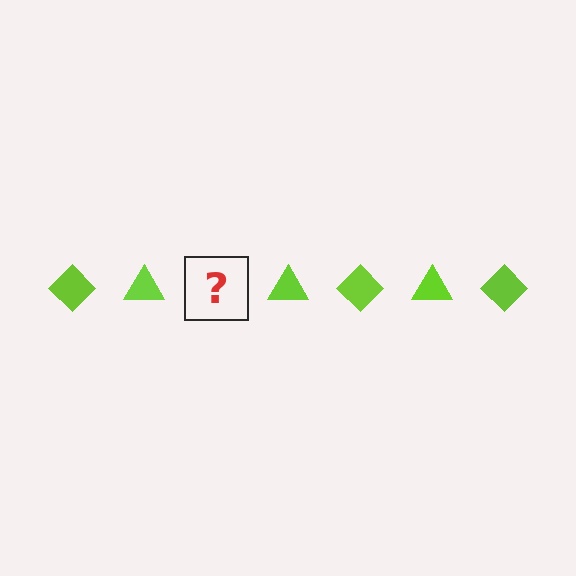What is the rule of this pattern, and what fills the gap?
The rule is that the pattern cycles through diamond, triangle shapes in lime. The gap should be filled with a lime diamond.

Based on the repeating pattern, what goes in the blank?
The blank should be a lime diamond.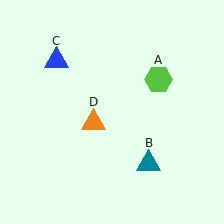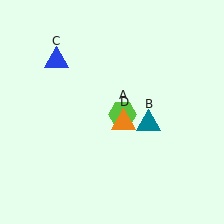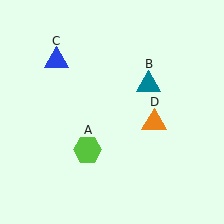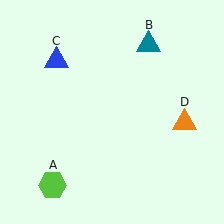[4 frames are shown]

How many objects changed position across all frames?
3 objects changed position: lime hexagon (object A), teal triangle (object B), orange triangle (object D).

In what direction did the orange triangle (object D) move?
The orange triangle (object D) moved right.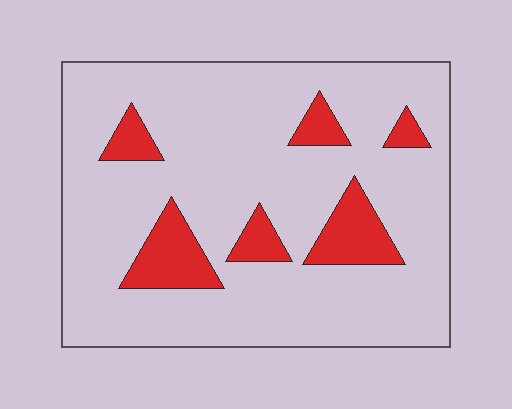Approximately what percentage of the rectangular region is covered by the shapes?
Approximately 15%.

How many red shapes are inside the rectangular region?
6.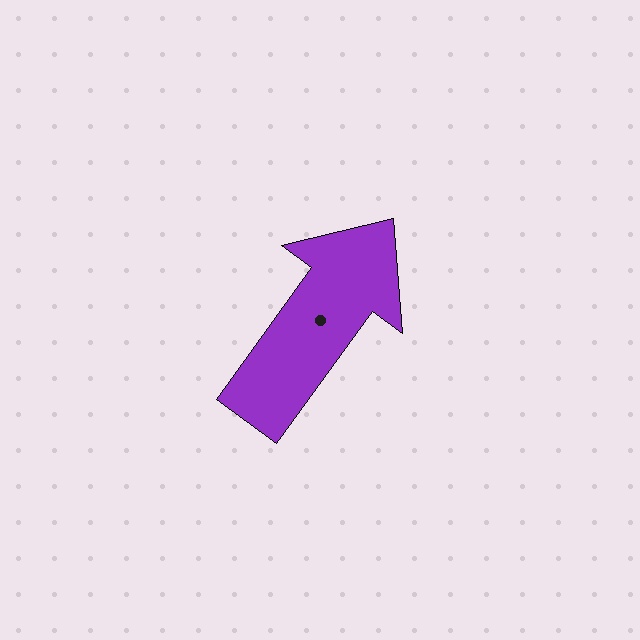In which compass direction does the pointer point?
Northeast.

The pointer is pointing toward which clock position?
Roughly 1 o'clock.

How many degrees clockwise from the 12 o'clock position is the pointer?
Approximately 36 degrees.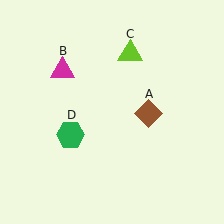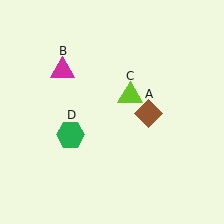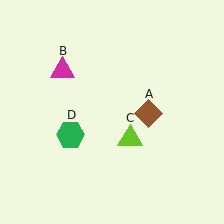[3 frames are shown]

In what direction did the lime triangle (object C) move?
The lime triangle (object C) moved down.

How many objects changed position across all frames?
1 object changed position: lime triangle (object C).